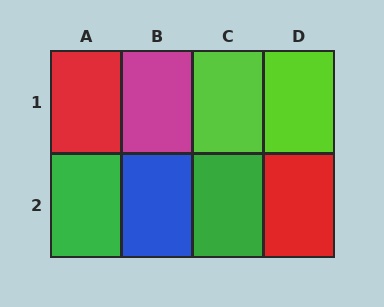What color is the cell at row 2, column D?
Red.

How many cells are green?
2 cells are green.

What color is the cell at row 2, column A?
Green.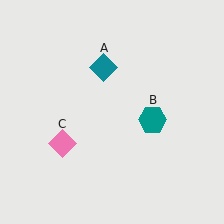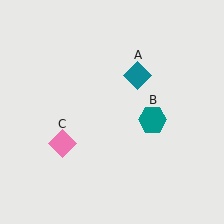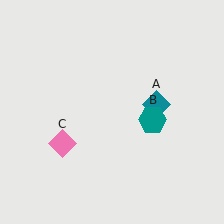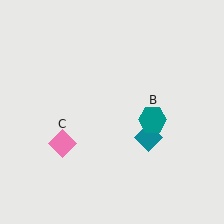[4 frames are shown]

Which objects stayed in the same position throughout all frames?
Teal hexagon (object B) and pink diamond (object C) remained stationary.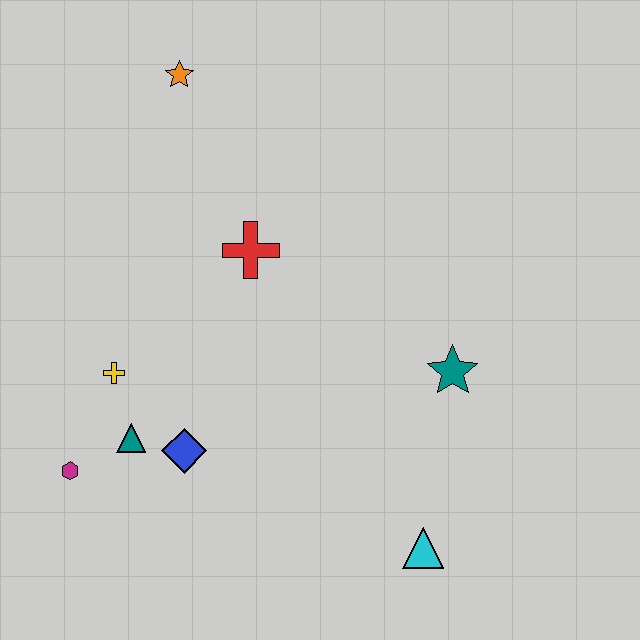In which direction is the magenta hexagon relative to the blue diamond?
The magenta hexagon is to the left of the blue diamond.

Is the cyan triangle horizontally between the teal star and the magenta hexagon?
Yes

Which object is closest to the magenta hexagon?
The teal triangle is closest to the magenta hexagon.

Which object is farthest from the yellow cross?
The cyan triangle is farthest from the yellow cross.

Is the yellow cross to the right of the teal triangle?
No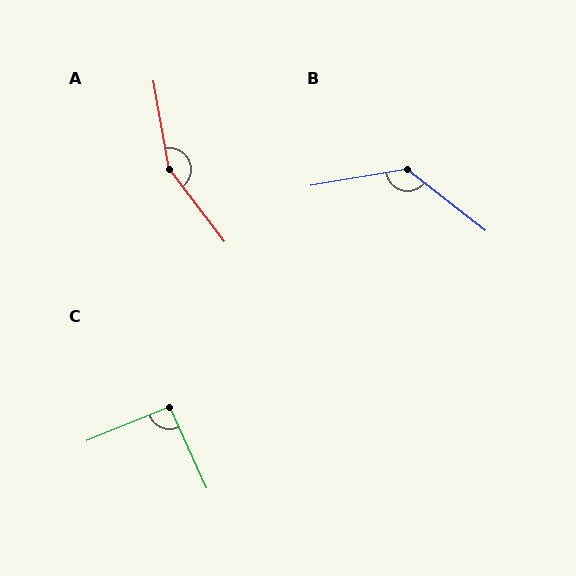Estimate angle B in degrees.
Approximately 133 degrees.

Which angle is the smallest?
C, at approximately 92 degrees.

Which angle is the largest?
A, at approximately 153 degrees.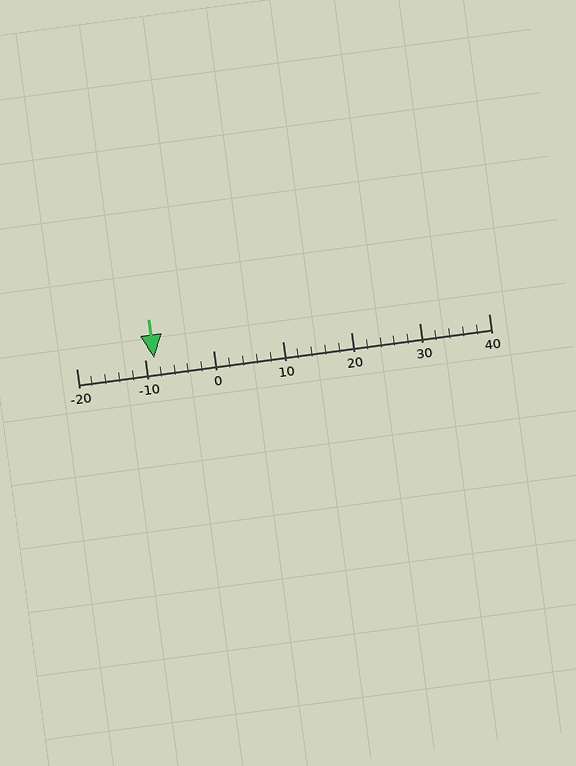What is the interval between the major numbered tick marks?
The major tick marks are spaced 10 units apart.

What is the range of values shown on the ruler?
The ruler shows values from -20 to 40.